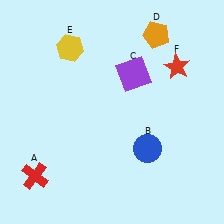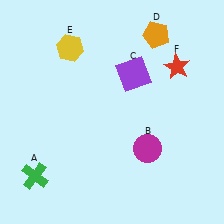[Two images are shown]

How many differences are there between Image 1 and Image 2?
There are 2 differences between the two images.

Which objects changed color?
A changed from red to green. B changed from blue to magenta.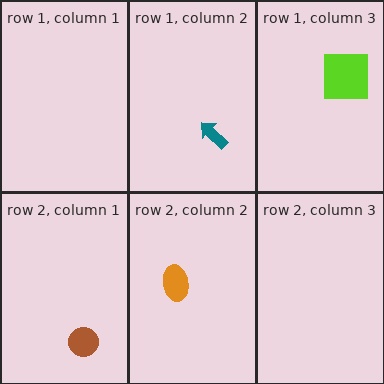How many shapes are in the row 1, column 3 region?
1.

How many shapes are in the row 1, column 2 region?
1.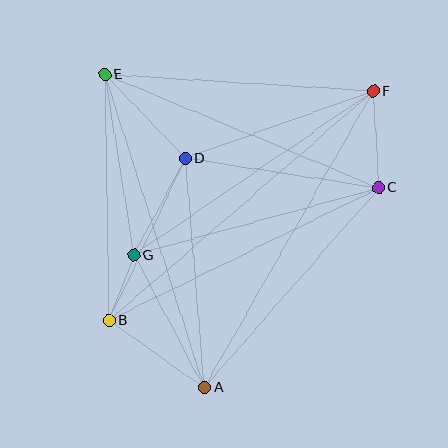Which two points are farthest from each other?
Points B and F are farthest from each other.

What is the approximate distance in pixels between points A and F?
The distance between A and F is approximately 341 pixels.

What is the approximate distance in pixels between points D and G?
The distance between D and G is approximately 110 pixels.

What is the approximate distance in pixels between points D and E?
The distance between D and E is approximately 116 pixels.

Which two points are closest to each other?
Points B and G are closest to each other.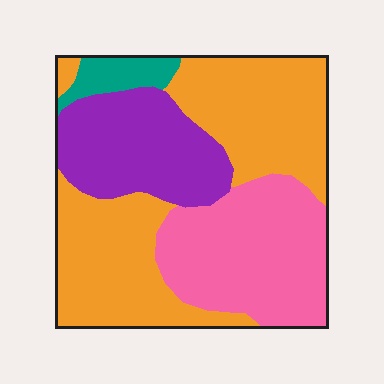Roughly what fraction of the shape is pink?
Pink covers about 30% of the shape.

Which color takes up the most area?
Orange, at roughly 45%.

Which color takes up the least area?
Teal, at roughly 5%.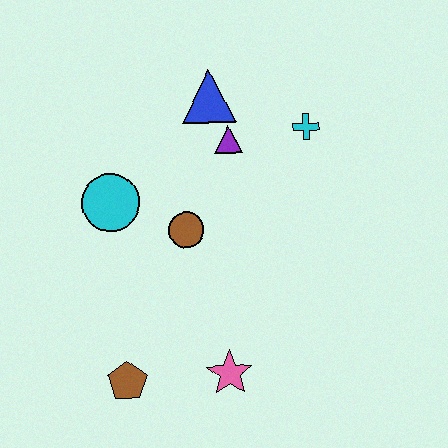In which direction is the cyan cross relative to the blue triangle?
The cyan cross is to the right of the blue triangle.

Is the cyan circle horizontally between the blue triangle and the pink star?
No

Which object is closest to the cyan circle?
The brown circle is closest to the cyan circle.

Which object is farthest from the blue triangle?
The brown pentagon is farthest from the blue triangle.